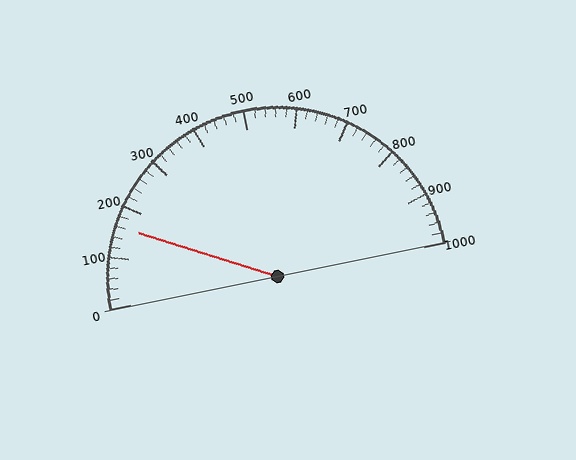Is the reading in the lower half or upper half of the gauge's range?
The reading is in the lower half of the range (0 to 1000).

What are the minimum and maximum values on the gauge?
The gauge ranges from 0 to 1000.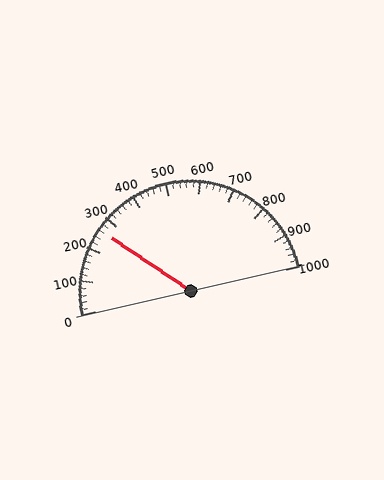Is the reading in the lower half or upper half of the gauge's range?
The reading is in the lower half of the range (0 to 1000).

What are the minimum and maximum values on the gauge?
The gauge ranges from 0 to 1000.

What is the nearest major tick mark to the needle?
The nearest major tick mark is 300.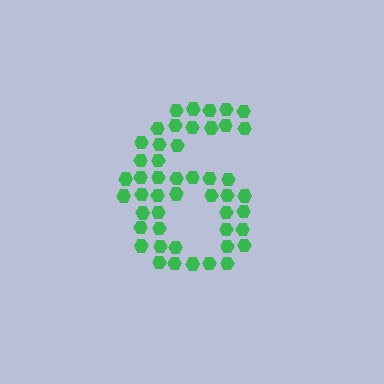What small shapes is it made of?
It is made of small hexagons.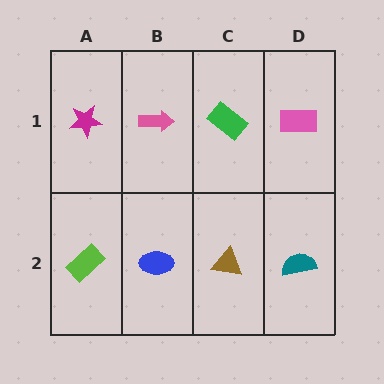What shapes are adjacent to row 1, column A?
A lime rectangle (row 2, column A), a pink arrow (row 1, column B).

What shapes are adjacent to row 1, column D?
A teal semicircle (row 2, column D), a green rectangle (row 1, column C).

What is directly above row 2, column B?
A pink arrow.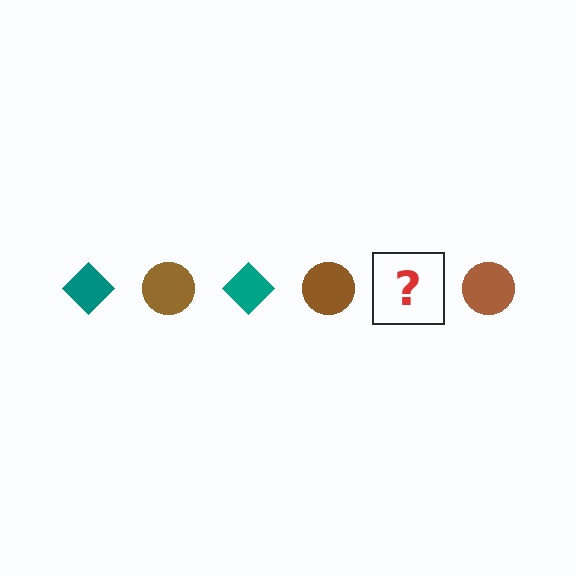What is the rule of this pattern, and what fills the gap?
The rule is that the pattern alternates between teal diamond and brown circle. The gap should be filled with a teal diamond.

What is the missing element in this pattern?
The missing element is a teal diamond.